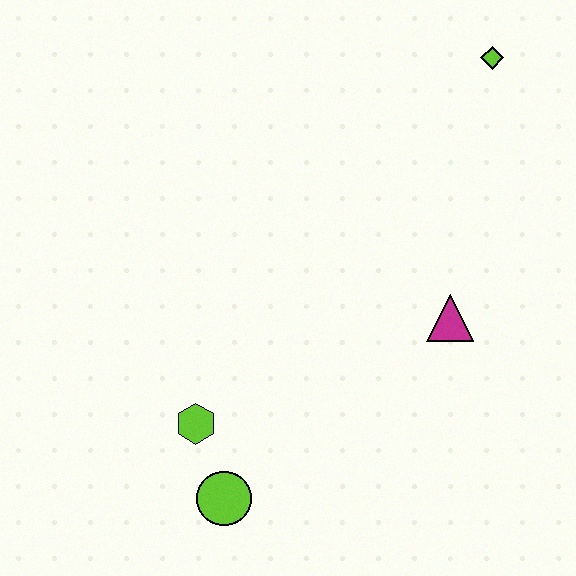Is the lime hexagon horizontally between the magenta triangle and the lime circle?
No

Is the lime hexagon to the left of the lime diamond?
Yes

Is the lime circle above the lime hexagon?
No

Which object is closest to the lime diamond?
The magenta triangle is closest to the lime diamond.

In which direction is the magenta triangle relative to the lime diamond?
The magenta triangle is below the lime diamond.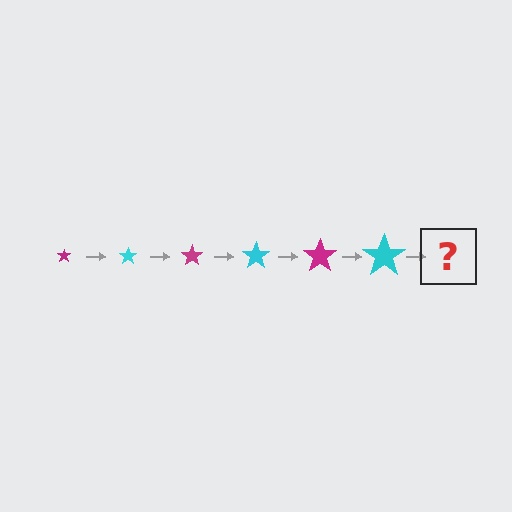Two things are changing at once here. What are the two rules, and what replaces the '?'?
The two rules are that the star grows larger each step and the color cycles through magenta and cyan. The '?' should be a magenta star, larger than the previous one.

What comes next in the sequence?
The next element should be a magenta star, larger than the previous one.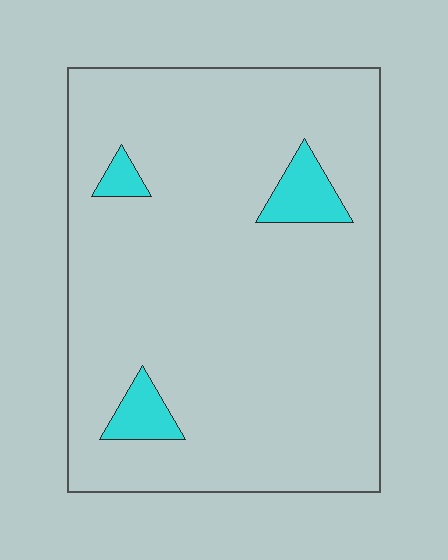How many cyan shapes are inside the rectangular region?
3.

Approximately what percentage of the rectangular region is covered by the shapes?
Approximately 5%.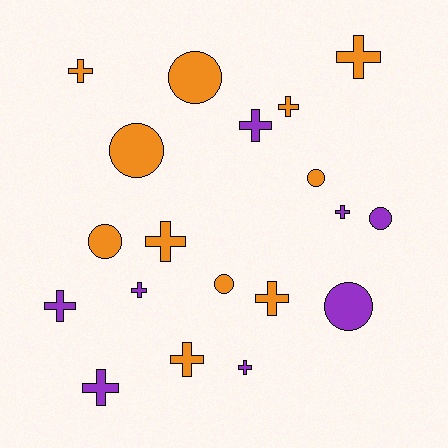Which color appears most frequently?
Orange, with 11 objects.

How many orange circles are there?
There are 5 orange circles.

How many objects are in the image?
There are 19 objects.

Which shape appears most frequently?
Cross, with 12 objects.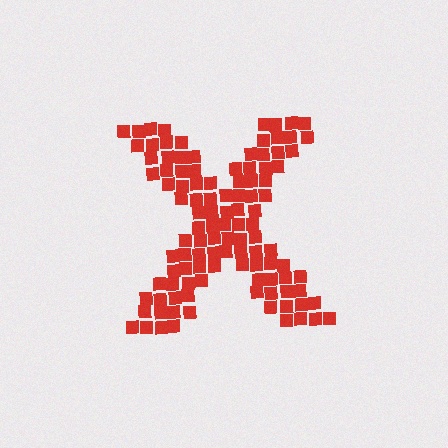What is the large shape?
The large shape is the letter X.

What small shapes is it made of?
It is made of small squares.